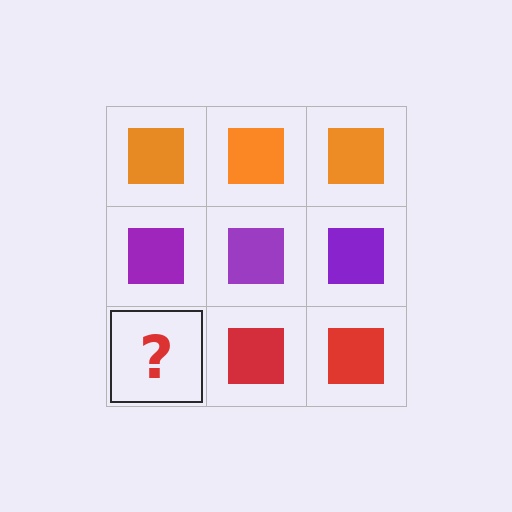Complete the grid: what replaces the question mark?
The question mark should be replaced with a red square.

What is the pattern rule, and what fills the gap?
The rule is that each row has a consistent color. The gap should be filled with a red square.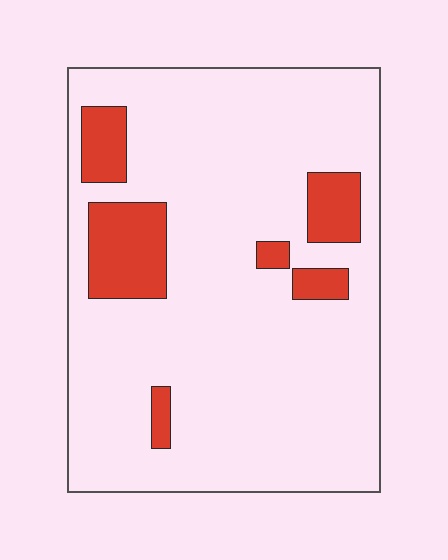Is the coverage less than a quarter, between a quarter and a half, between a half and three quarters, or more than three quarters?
Less than a quarter.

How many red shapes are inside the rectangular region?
6.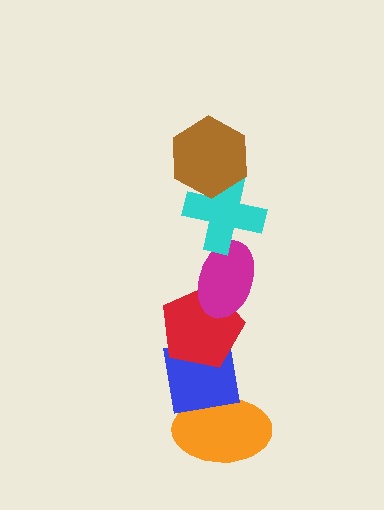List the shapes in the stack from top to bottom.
From top to bottom: the brown hexagon, the cyan cross, the magenta ellipse, the red pentagon, the blue square, the orange ellipse.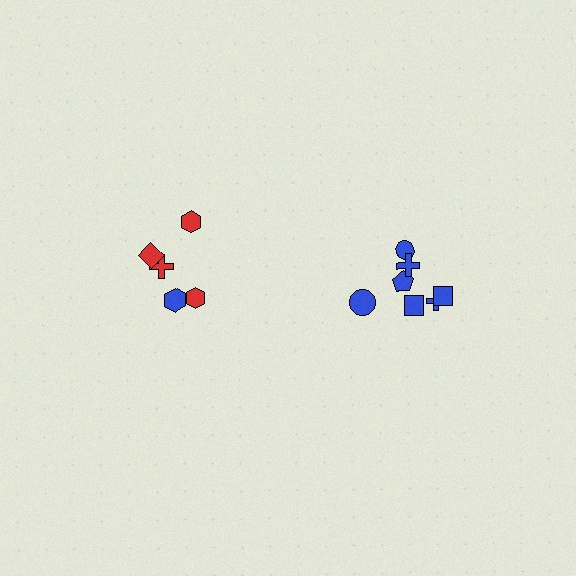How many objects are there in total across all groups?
There are 12 objects.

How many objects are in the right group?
There are 7 objects.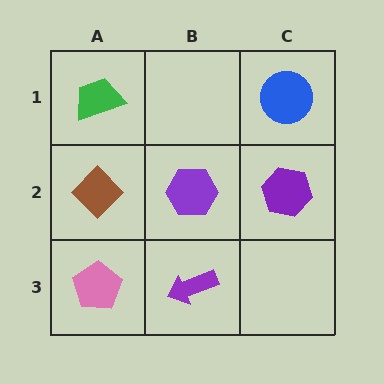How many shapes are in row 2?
3 shapes.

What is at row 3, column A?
A pink pentagon.